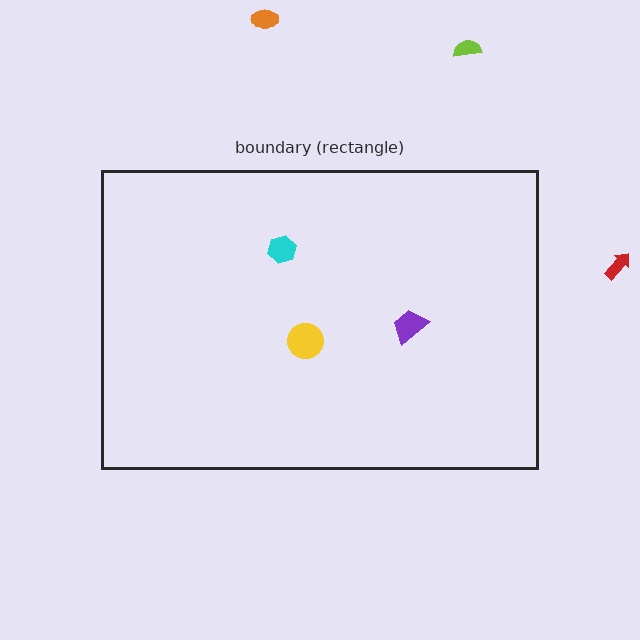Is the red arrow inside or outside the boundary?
Outside.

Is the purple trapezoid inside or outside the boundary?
Inside.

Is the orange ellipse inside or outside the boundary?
Outside.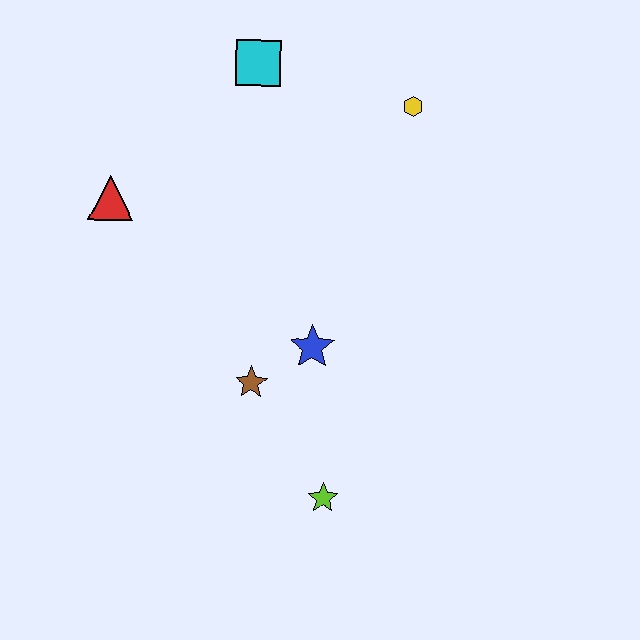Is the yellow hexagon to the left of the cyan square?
No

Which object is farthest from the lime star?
The cyan square is farthest from the lime star.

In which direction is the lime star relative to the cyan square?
The lime star is below the cyan square.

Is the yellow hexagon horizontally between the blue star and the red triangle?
No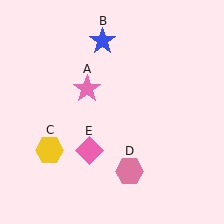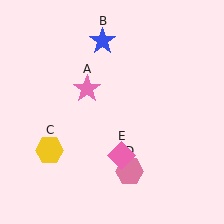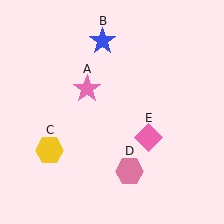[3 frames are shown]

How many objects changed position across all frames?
1 object changed position: pink diamond (object E).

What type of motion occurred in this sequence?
The pink diamond (object E) rotated counterclockwise around the center of the scene.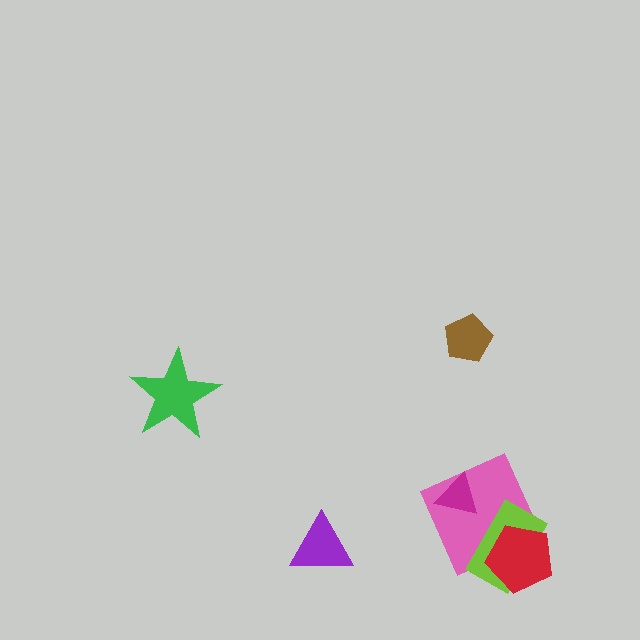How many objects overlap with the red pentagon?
2 objects overlap with the red pentagon.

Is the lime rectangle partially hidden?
Yes, it is partially covered by another shape.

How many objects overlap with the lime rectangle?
2 objects overlap with the lime rectangle.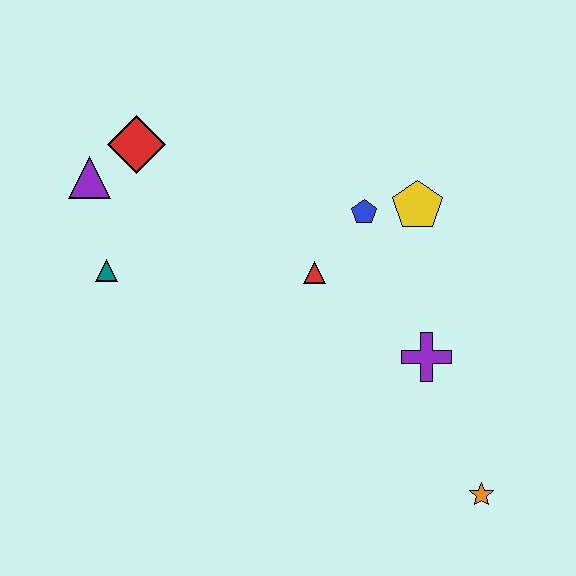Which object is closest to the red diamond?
The purple triangle is closest to the red diamond.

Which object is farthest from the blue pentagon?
The orange star is farthest from the blue pentagon.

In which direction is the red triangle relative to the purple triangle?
The red triangle is to the right of the purple triangle.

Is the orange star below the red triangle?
Yes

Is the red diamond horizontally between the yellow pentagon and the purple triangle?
Yes